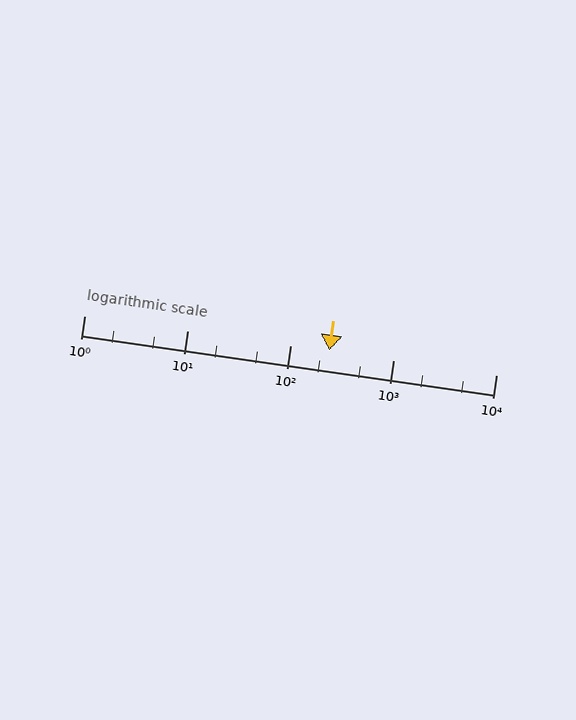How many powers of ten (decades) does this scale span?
The scale spans 4 decades, from 1 to 10000.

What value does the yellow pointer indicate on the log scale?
The pointer indicates approximately 240.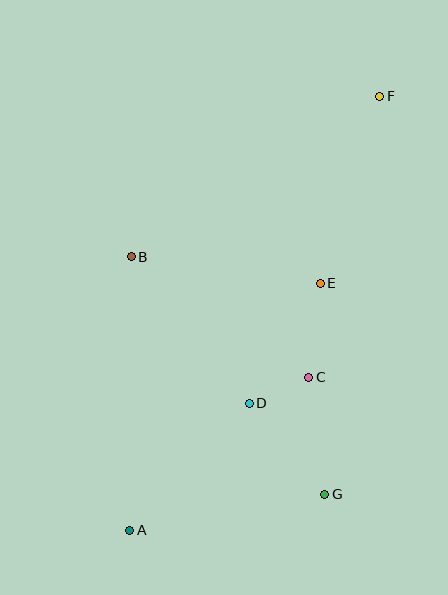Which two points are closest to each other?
Points C and D are closest to each other.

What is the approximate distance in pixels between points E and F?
The distance between E and F is approximately 196 pixels.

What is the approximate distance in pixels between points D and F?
The distance between D and F is approximately 334 pixels.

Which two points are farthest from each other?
Points A and F are farthest from each other.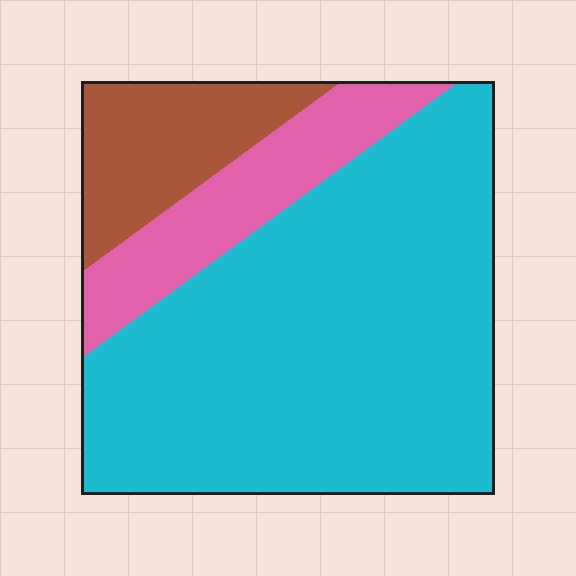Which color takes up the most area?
Cyan, at roughly 70%.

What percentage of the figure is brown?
Brown takes up about one sixth (1/6) of the figure.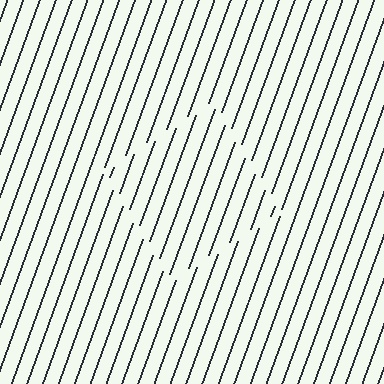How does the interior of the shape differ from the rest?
The interior of the shape contains the same grating, shifted by half a period — the contour is defined by the phase discontinuity where line-ends from the inner and outer gratings abut.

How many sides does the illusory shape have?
4 sides — the line-ends trace a square.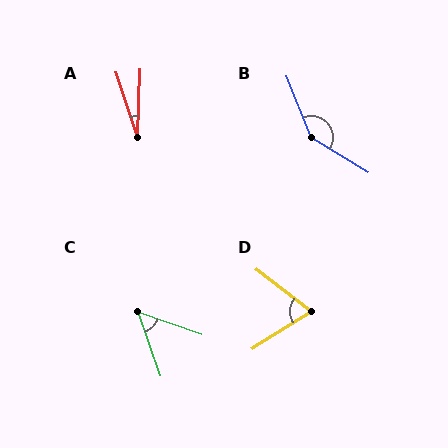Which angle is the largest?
B, at approximately 143 degrees.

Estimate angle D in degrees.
Approximately 70 degrees.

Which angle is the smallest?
A, at approximately 20 degrees.